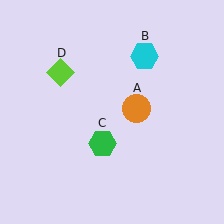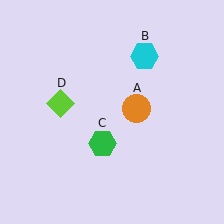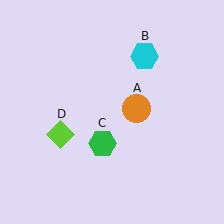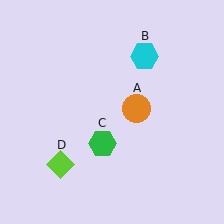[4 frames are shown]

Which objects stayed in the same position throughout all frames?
Orange circle (object A) and cyan hexagon (object B) and green hexagon (object C) remained stationary.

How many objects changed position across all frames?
1 object changed position: lime diamond (object D).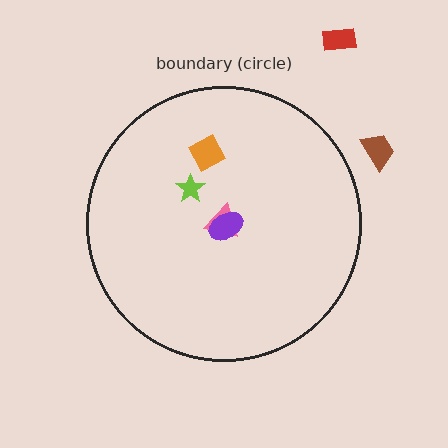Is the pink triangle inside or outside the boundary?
Inside.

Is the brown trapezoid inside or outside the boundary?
Outside.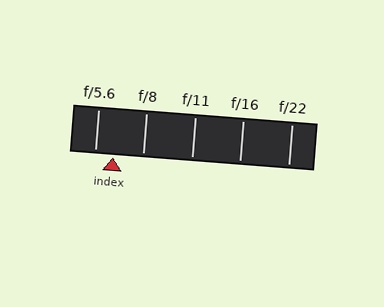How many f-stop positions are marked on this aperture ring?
There are 5 f-stop positions marked.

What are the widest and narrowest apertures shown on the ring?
The widest aperture shown is f/5.6 and the narrowest is f/22.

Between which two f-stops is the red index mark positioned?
The index mark is between f/5.6 and f/8.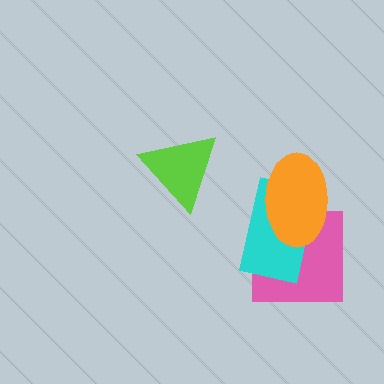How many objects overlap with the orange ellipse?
2 objects overlap with the orange ellipse.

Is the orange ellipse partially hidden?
No, no other shape covers it.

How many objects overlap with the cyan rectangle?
2 objects overlap with the cyan rectangle.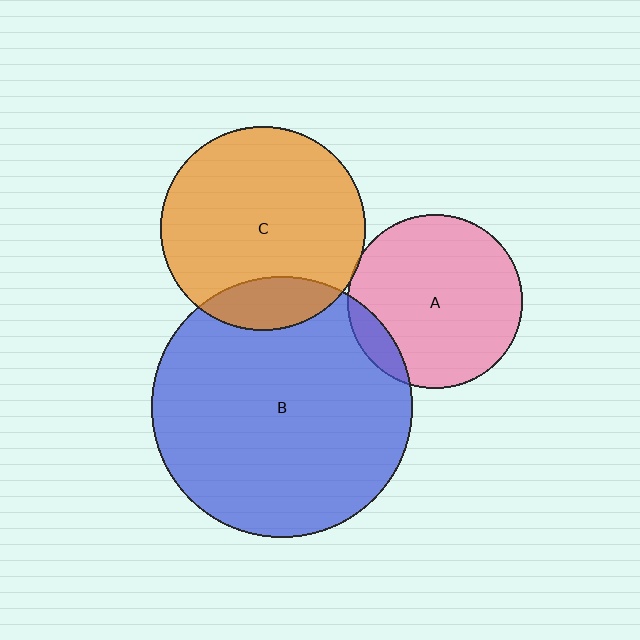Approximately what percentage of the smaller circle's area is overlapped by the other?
Approximately 10%.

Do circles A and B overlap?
Yes.